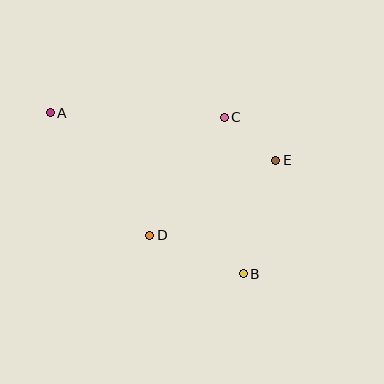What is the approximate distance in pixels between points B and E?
The distance between B and E is approximately 118 pixels.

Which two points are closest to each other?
Points C and E are closest to each other.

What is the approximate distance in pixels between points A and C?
The distance between A and C is approximately 174 pixels.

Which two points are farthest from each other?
Points A and B are farthest from each other.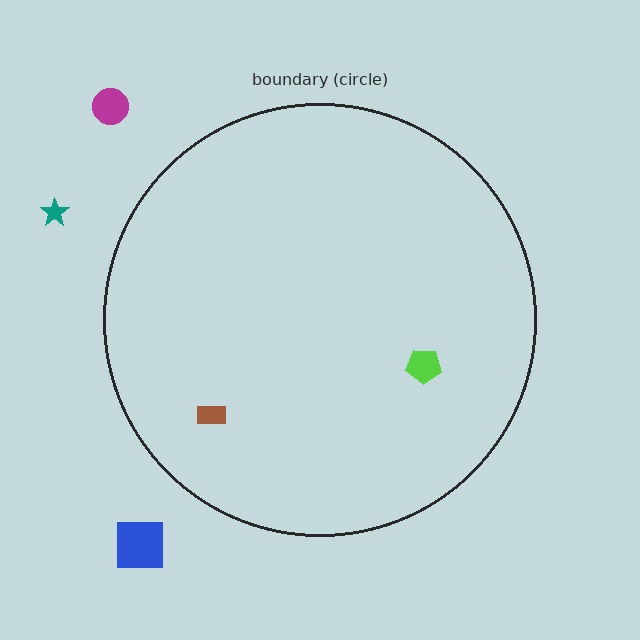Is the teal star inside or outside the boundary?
Outside.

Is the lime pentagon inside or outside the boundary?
Inside.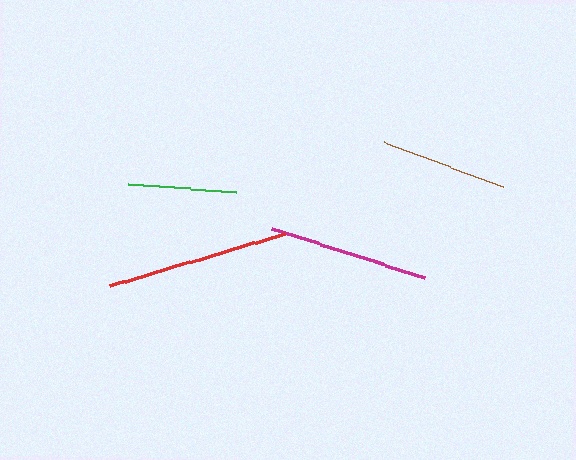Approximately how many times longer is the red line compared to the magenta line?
The red line is approximately 1.1 times the length of the magenta line.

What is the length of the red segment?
The red segment is approximately 183 pixels long.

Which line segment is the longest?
The red line is the longest at approximately 183 pixels.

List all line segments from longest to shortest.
From longest to shortest: red, magenta, brown, green.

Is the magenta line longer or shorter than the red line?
The red line is longer than the magenta line.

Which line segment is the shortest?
The green line is the shortest at approximately 108 pixels.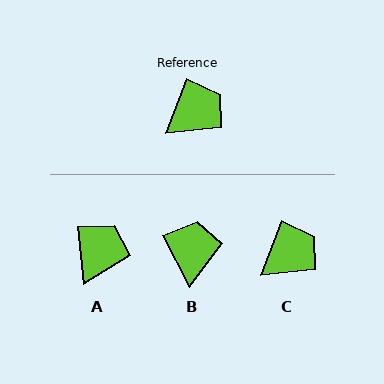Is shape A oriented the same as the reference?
No, it is off by about 27 degrees.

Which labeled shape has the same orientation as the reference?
C.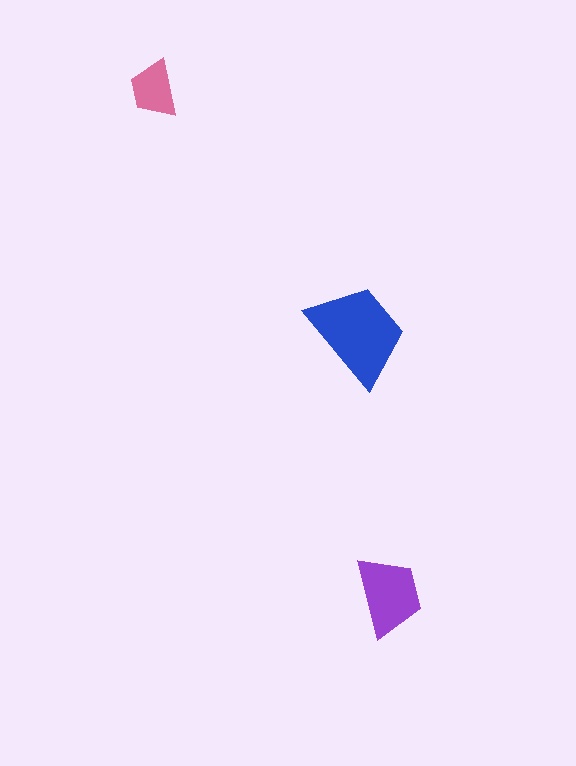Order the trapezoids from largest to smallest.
the blue one, the purple one, the pink one.